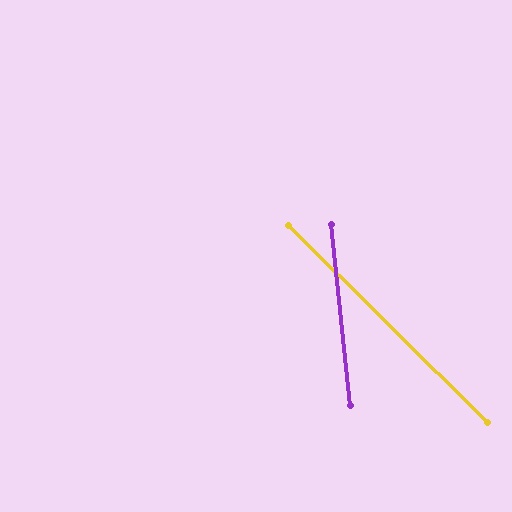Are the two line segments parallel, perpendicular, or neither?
Neither parallel nor perpendicular — they differ by about 39°.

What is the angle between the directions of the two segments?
Approximately 39 degrees.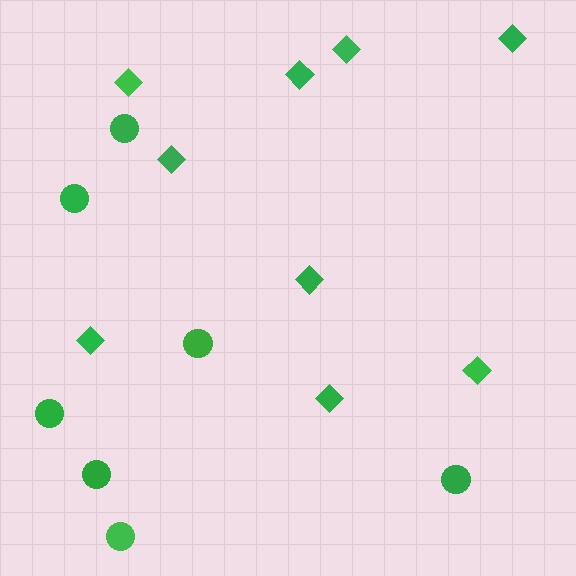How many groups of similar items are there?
There are 2 groups: one group of diamonds (9) and one group of circles (7).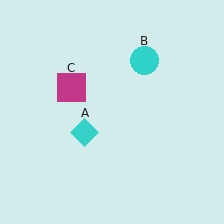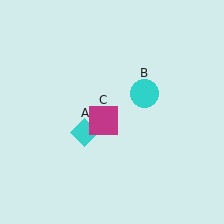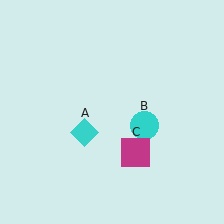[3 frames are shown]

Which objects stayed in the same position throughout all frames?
Cyan diamond (object A) remained stationary.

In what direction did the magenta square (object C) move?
The magenta square (object C) moved down and to the right.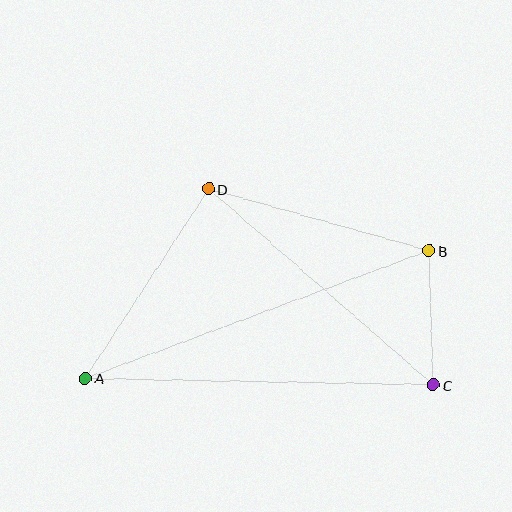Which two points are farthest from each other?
Points A and B are farthest from each other.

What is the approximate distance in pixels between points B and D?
The distance between B and D is approximately 229 pixels.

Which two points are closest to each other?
Points B and C are closest to each other.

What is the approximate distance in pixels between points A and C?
The distance between A and C is approximately 348 pixels.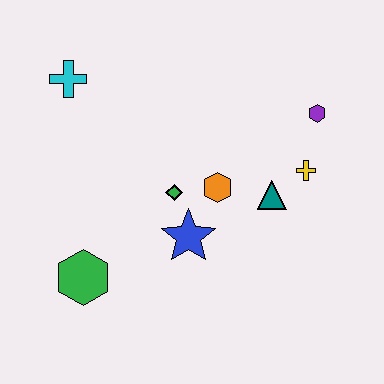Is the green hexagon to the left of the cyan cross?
No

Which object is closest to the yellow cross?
The teal triangle is closest to the yellow cross.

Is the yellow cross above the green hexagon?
Yes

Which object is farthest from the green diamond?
The purple hexagon is farthest from the green diamond.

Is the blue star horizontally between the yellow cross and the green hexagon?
Yes